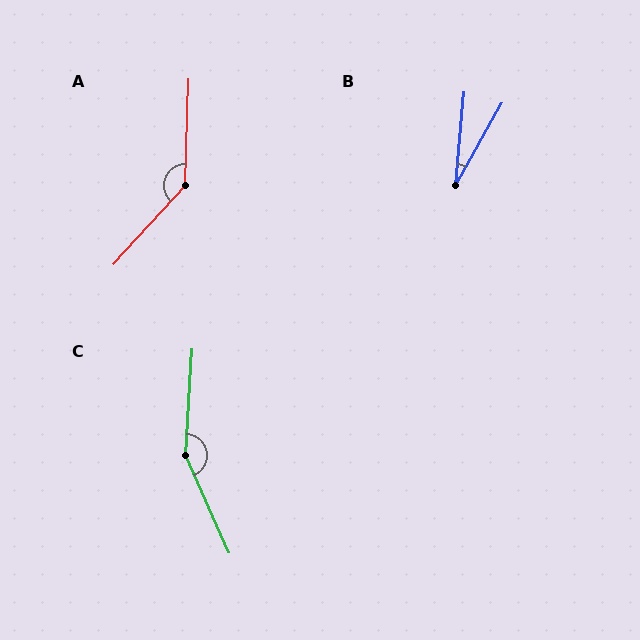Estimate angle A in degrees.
Approximately 139 degrees.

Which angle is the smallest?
B, at approximately 24 degrees.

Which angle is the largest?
C, at approximately 152 degrees.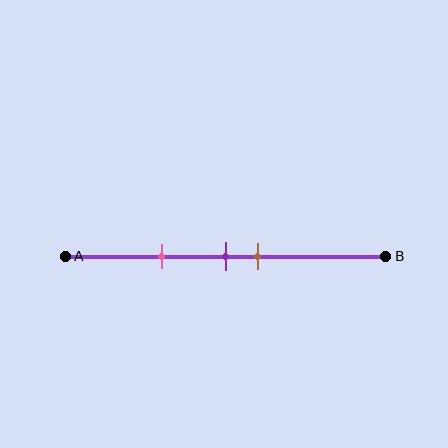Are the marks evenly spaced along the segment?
No, the marks are not evenly spaced.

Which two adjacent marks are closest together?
The purple and brown marks are the closest adjacent pair.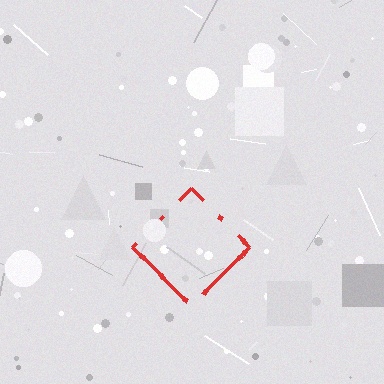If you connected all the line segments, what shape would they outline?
They would outline a diamond.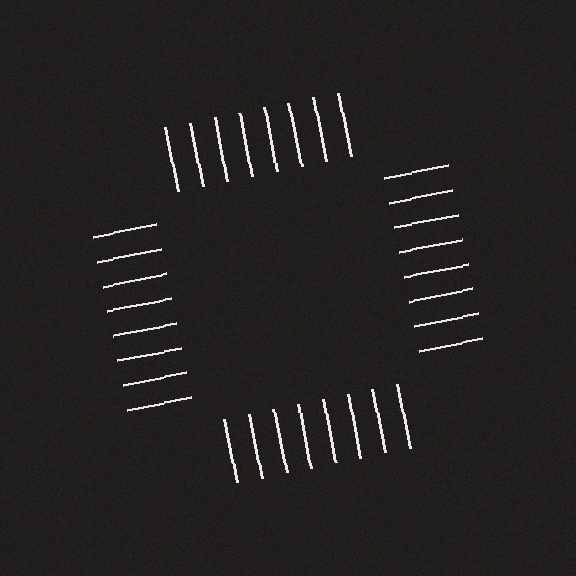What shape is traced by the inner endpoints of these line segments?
An illusory square — the line segments terminate on its edges but no continuous stroke is drawn.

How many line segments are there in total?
32 — 8 along each of the 4 edges.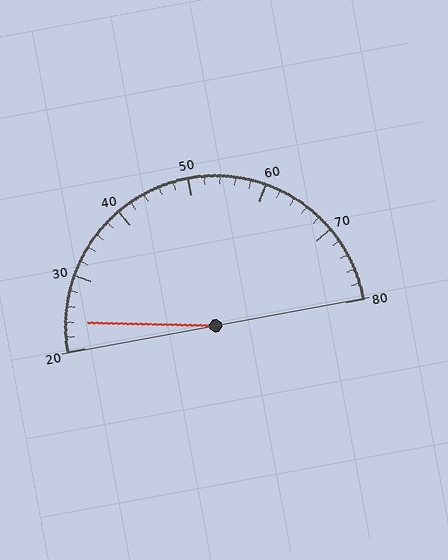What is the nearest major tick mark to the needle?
The nearest major tick mark is 20.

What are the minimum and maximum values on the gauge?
The gauge ranges from 20 to 80.